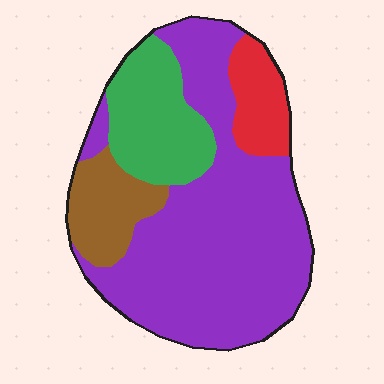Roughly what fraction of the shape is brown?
Brown takes up about one eighth (1/8) of the shape.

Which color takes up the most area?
Purple, at roughly 60%.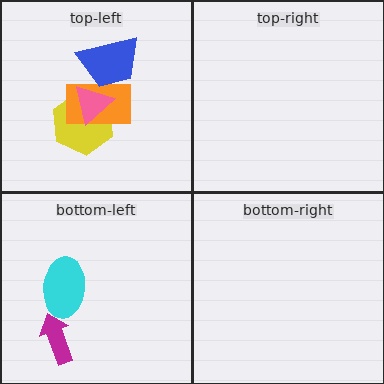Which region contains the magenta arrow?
The bottom-left region.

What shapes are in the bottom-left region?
The cyan ellipse, the magenta arrow.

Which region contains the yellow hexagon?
The top-left region.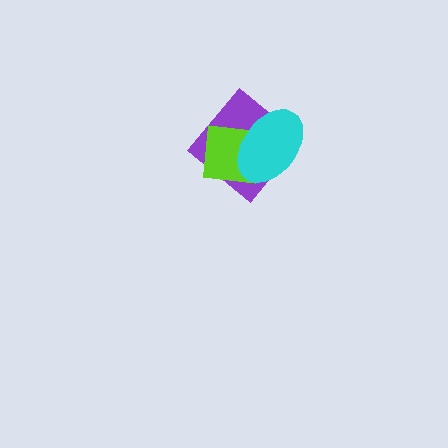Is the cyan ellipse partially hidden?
No, no other shape covers it.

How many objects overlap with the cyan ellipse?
2 objects overlap with the cyan ellipse.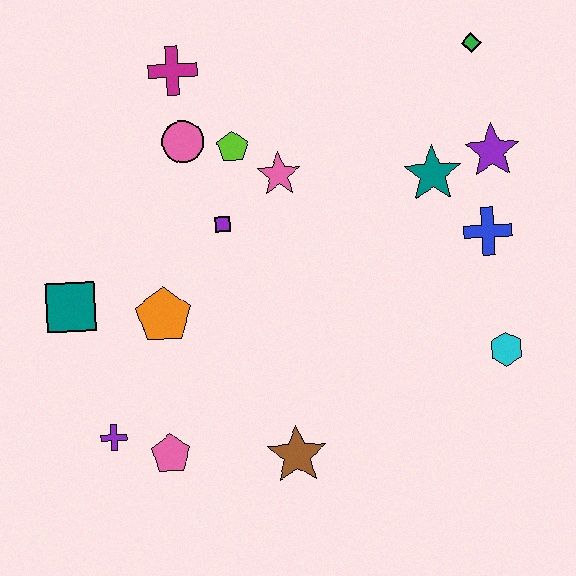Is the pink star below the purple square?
No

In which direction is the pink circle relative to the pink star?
The pink circle is to the left of the pink star.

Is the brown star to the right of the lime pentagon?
Yes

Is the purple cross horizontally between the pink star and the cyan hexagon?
No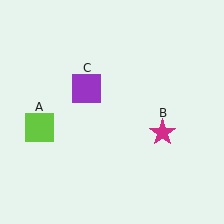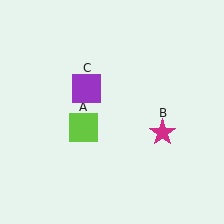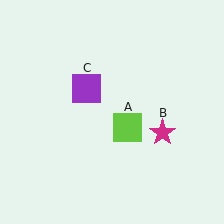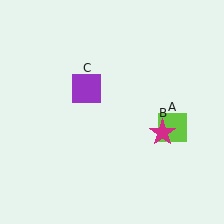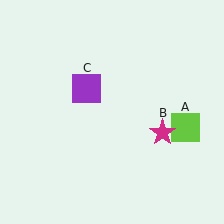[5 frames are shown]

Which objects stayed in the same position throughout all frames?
Magenta star (object B) and purple square (object C) remained stationary.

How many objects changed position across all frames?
1 object changed position: lime square (object A).